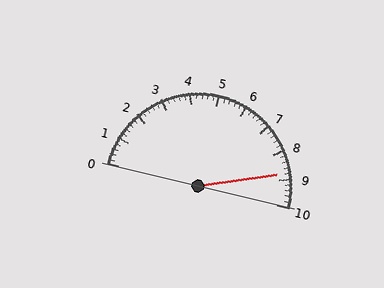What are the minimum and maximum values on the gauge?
The gauge ranges from 0 to 10.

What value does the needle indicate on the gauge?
The needle indicates approximately 8.8.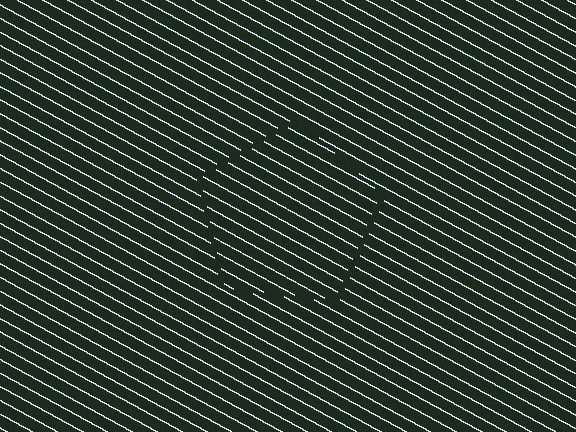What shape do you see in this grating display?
An illusory pentagon. The interior of the shape contains the same grating, shifted by half a period — the contour is defined by the phase discontinuity where line-ends from the inner and outer gratings abut.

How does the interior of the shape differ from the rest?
The interior of the shape contains the same grating, shifted by half a period — the contour is defined by the phase discontinuity where line-ends from the inner and outer gratings abut.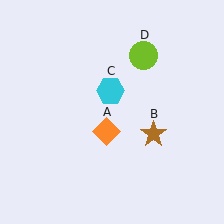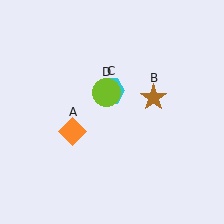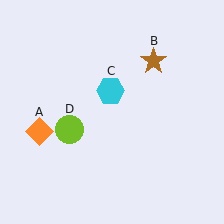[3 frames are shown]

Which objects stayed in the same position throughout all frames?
Cyan hexagon (object C) remained stationary.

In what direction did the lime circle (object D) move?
The lime circle (object D) moved down and to the left.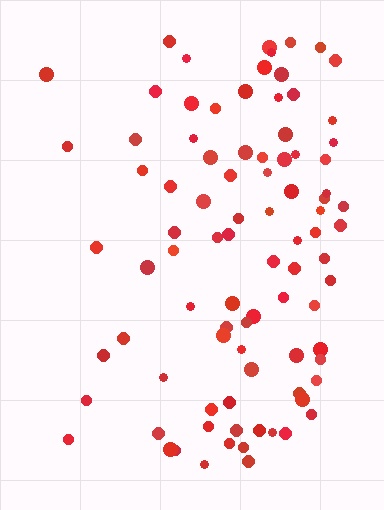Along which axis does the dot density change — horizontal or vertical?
Horizontal.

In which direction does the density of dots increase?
From left to right, with the right side densest.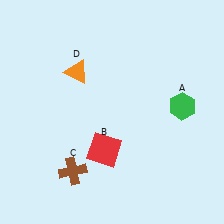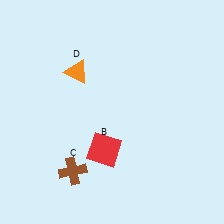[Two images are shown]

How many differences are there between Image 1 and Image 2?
There is 1 difference between the two images.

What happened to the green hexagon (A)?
The green hexagon (A) was removed in Image 2. It was in the top-right area of Image 1.